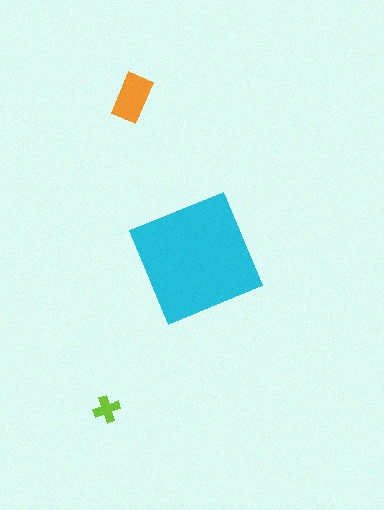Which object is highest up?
The orange rectangle is topmost.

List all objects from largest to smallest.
The cyan square, the orange rectangle, the lime cross.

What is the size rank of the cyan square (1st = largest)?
1st.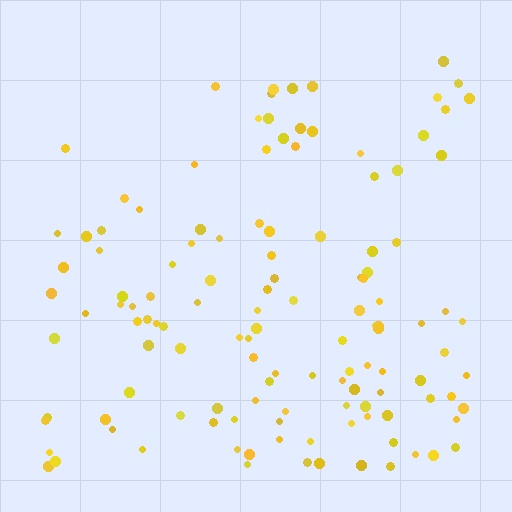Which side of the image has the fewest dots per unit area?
The top.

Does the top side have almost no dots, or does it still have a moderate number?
Still a moderate number, just noticeably fewer than the bottom.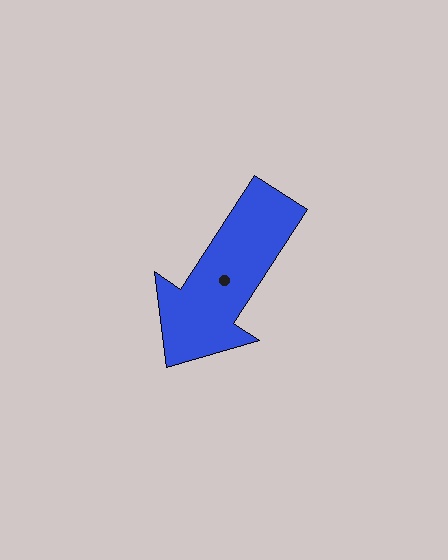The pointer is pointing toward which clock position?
Roughly 7 o'clock.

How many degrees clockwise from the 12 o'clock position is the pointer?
Approximately 213 degrees.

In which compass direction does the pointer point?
Southwest.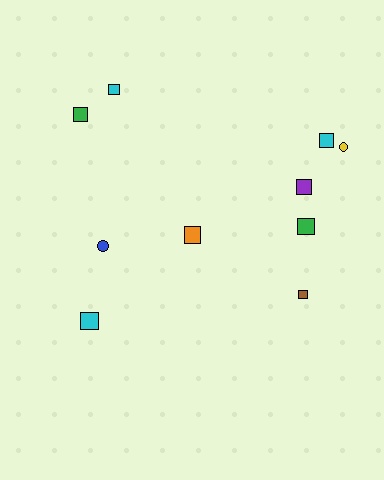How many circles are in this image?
There are 2 circles.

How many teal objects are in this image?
There are no teal objects.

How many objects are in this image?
There are 10 objects.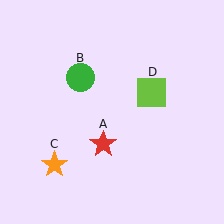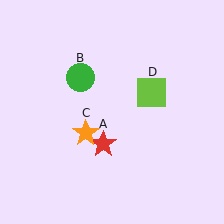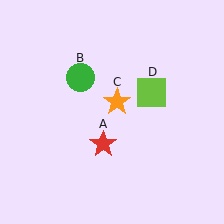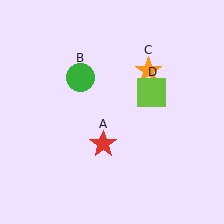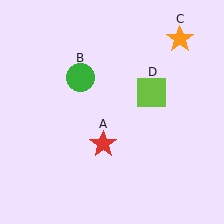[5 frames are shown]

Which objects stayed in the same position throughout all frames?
Red star (object A) and green circle (object B) and lime square (object D) remained stationary.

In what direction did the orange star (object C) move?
The orange star (object C) moved up and to the right.